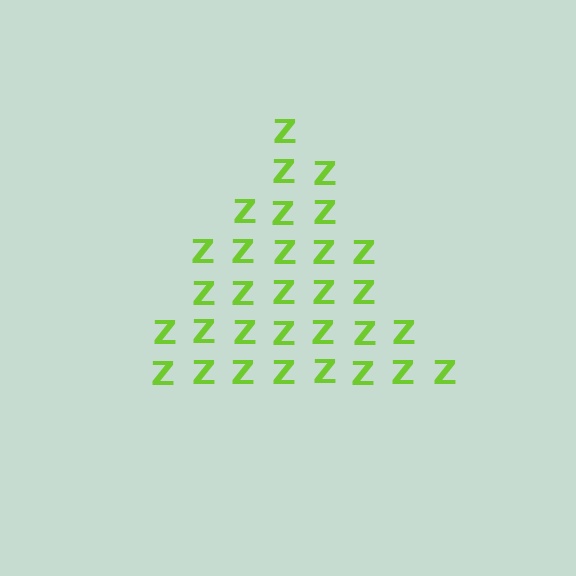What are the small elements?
The small elements are letter Z's.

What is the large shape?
The large shape is a triangle.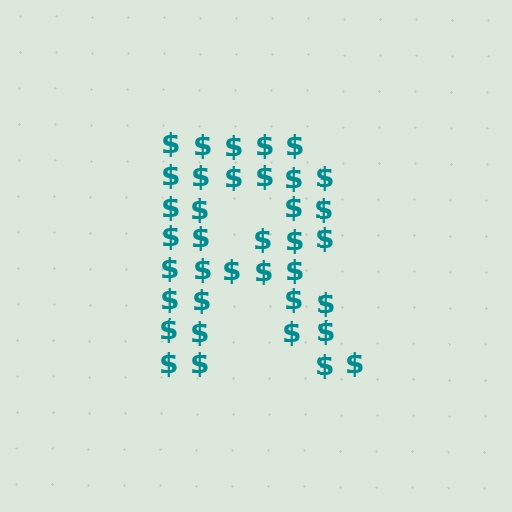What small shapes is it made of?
It is made of small dollar signs.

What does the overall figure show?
The overall figure shows the letter R.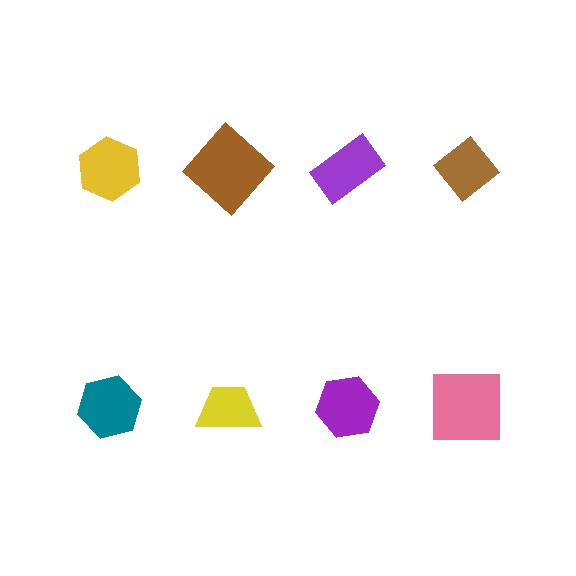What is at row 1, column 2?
A brown diamond.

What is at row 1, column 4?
A brown diamond.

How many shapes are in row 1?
4 shapes.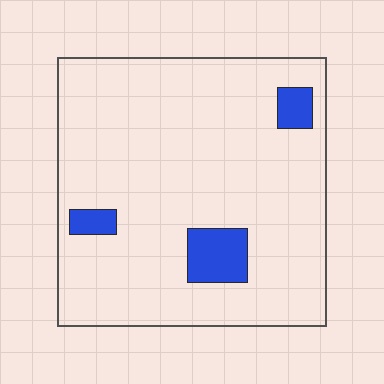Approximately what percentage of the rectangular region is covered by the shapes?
Approximately 10%.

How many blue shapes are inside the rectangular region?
3.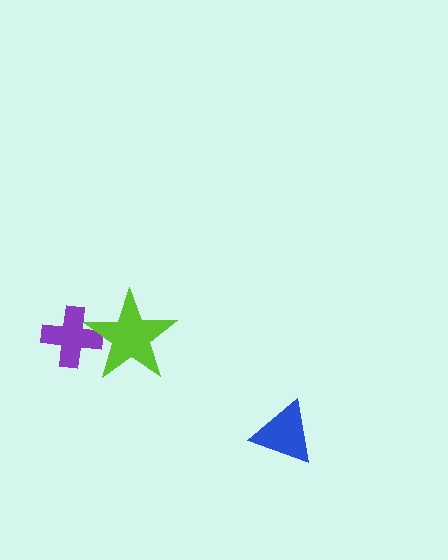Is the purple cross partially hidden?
Yes, it is partially covered by another shape.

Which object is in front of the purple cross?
The lime star is in front of the purple cross.